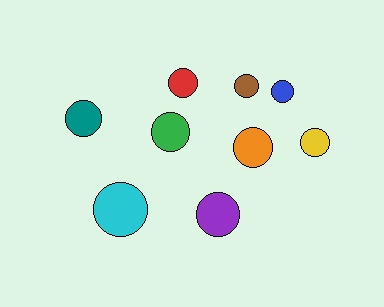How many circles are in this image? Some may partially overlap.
There are 9 circles.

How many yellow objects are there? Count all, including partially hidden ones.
There is 1 yellow object.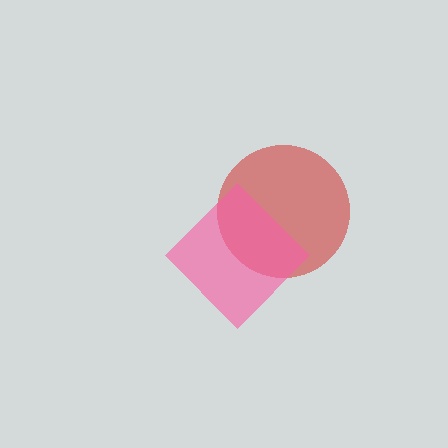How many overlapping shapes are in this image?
There are 2 overlapping shapes in the image.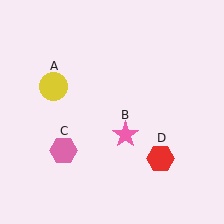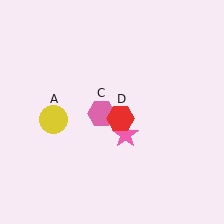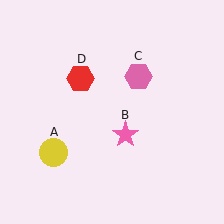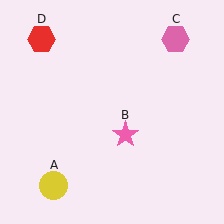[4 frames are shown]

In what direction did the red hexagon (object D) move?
The red hexagon (object D) moved up and to the left.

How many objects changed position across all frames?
3 objects changed position: yellow circle (object A), pink hexagon (object C), red hexagon (object D).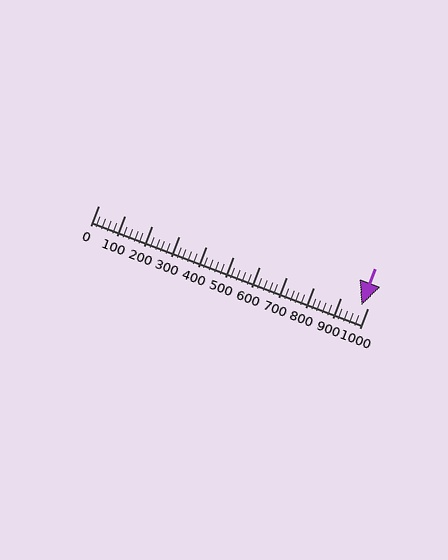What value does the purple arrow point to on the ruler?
The purple arrow points to approximately 978.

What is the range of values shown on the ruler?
The ruler shows values from 0 to 1000.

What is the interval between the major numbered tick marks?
The major tick marks are spaced 100 units apart.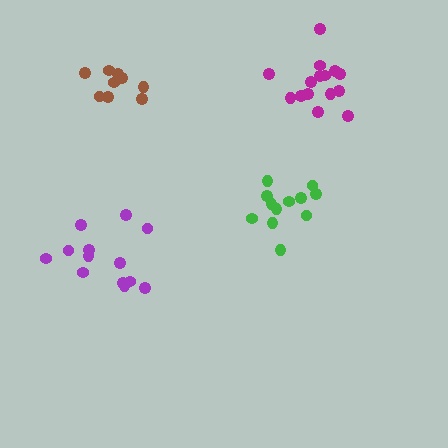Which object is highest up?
The magenta cluster is topmost.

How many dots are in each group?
Group 1: 12 dots, Group 2: 13 dots, Group 3: 9 dots, Group 4: 15 dots (49 total).